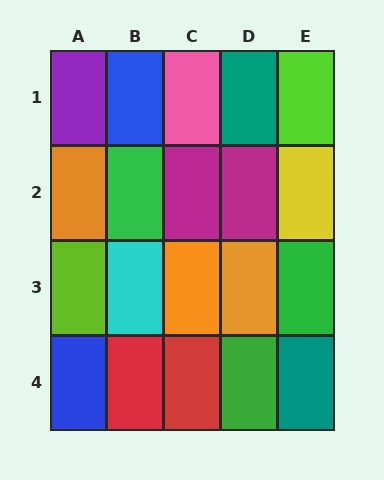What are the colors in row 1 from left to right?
Purple, blue, pink, teal, lime.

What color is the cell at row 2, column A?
Orange.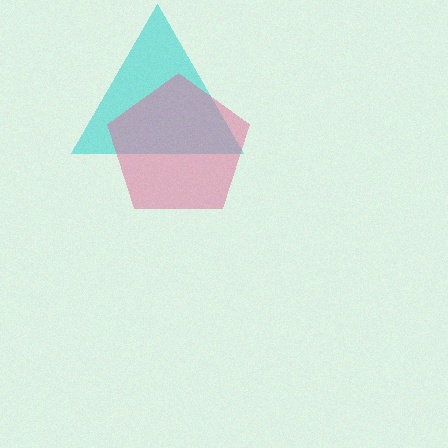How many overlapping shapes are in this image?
There are 2 overlapping shapes in the image.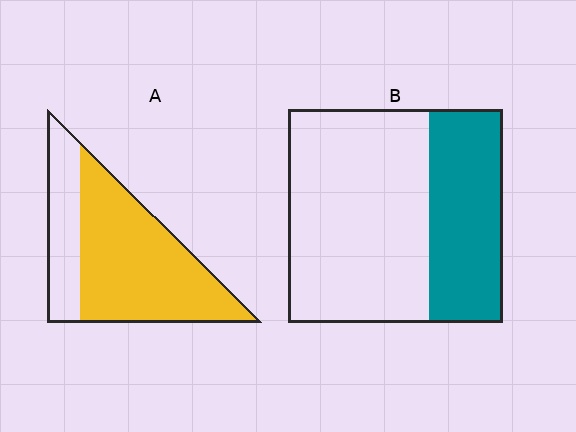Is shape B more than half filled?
No.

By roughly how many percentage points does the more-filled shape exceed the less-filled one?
By roughly 35 percentage points (A over B).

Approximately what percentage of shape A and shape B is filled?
A is approximately 70% and B is approximately 35%.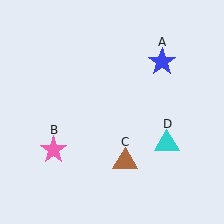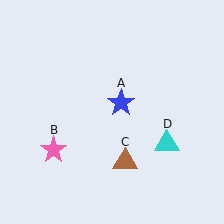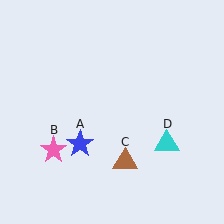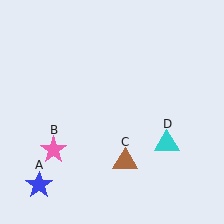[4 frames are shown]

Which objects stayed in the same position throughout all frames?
Pink star (object B) and brown triangle (object C) and cyan triangle (object D) remained stationary.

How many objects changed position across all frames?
1 object changed position: blue star (object A).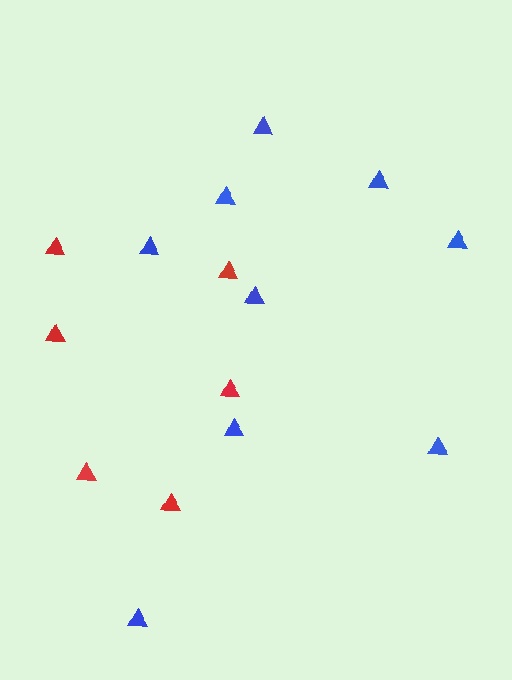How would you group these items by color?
There are 2 groups: one group of red triangles (6) and one group of blue triangles (9).